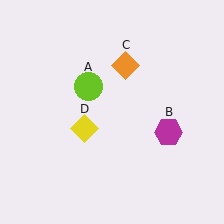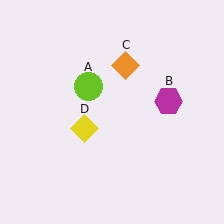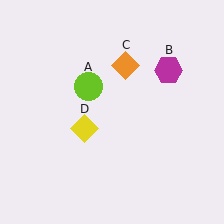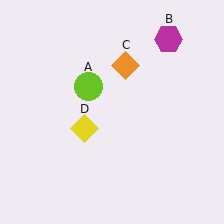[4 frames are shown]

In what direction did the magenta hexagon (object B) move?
The magenta hexagon (object B) moved up.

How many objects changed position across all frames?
1 object changed position: magenta hexagon (object B).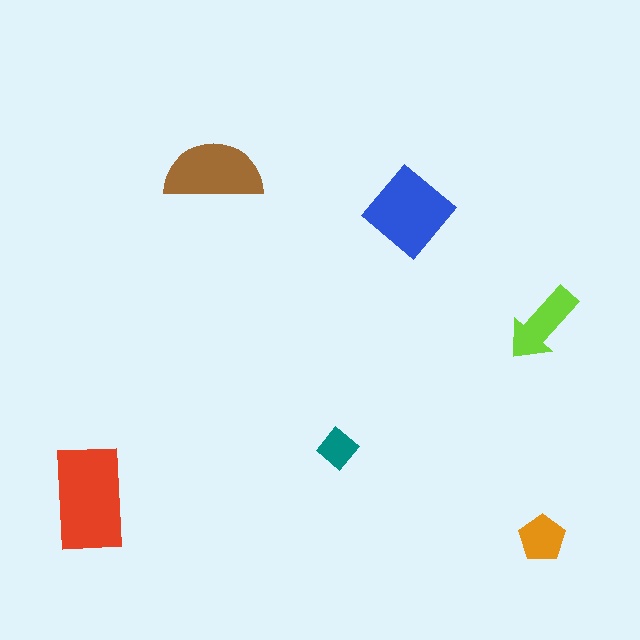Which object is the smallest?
The teal diamond.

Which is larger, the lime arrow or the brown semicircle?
The brown semicircle.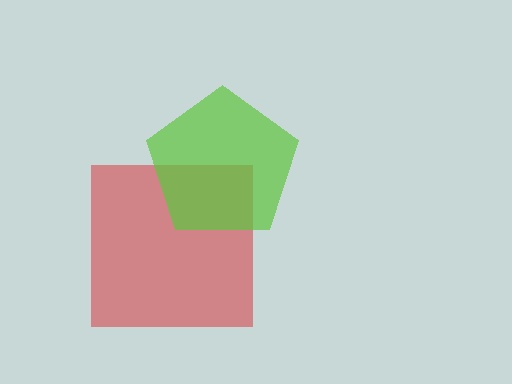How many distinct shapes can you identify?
There are 2 distinct shapes: a red square, a lime pentagon.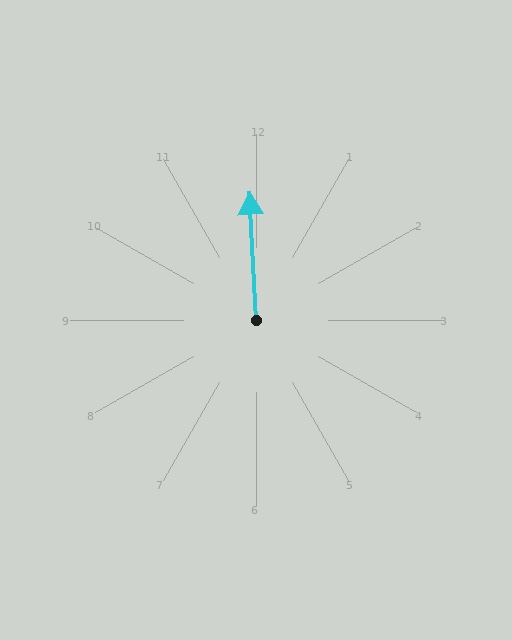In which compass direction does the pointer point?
North.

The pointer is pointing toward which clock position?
Roughly 12 o'clock.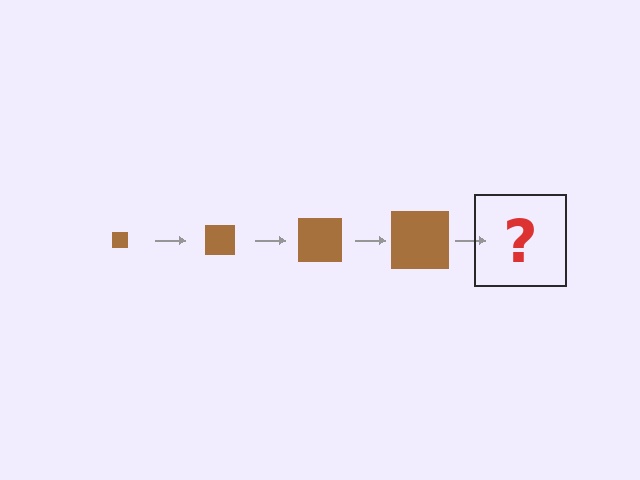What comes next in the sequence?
The next element should be a brown square, larger than the previous one.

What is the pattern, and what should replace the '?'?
The pattern is that the square gets progressively larger each step. The '?' should be a brown square, larger than the previous one.